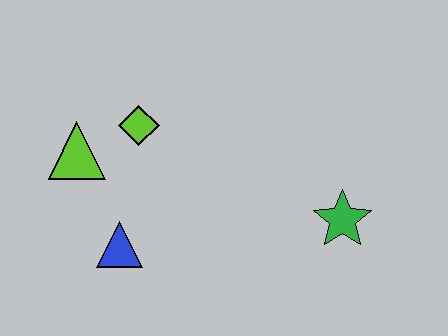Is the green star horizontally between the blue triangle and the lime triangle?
No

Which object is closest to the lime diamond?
The lime triangle is closest to the lime diamond.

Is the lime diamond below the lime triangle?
No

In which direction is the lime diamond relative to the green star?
The lime diamond is to the left of the green star.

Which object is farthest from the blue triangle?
The green star is farthest from the blue triangle.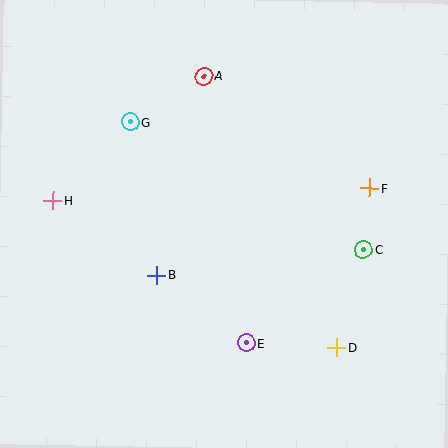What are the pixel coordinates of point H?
Point H is at (53, 201).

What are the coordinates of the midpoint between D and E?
The midpoint between D and E is at (292, 346).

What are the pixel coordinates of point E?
Point E is at (246, 343).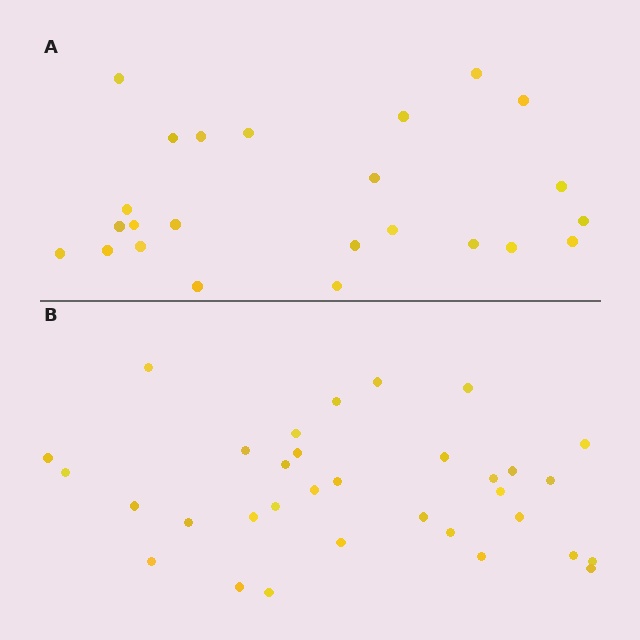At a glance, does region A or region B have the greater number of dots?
Region B (the bottom region) has more dots.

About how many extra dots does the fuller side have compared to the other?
Region B has roughly 8 or so more dots than region A.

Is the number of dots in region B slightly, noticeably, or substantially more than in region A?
Region B has noticeably more, but not dramatically so. The ratio is roughly 1.4 to 1.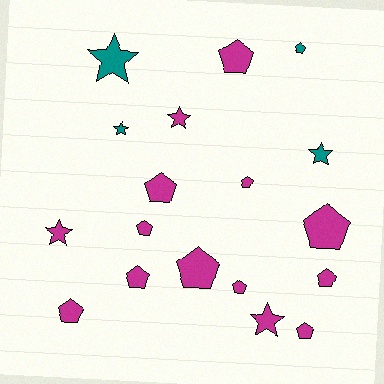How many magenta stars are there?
There are 3 magenta stars.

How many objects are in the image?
There are 18 objects.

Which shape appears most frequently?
Pentagon, with 12 objects.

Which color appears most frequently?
Magenta, with 14 objects.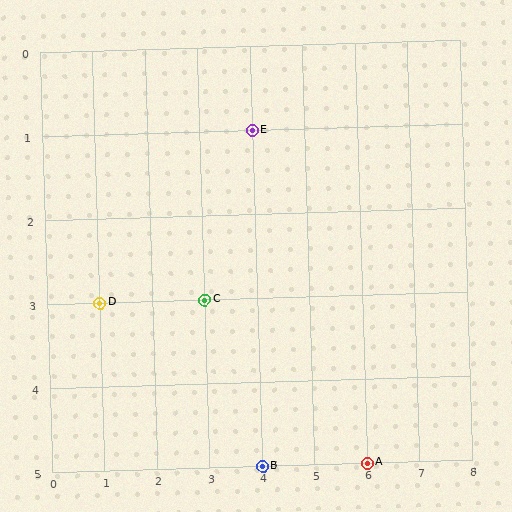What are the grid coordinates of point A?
Point A is at grid coordinates (6, 5).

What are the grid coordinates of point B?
Point B is at grid coordinates (4, 5).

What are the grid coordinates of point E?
Point E is at grid coordinates (4, 1).